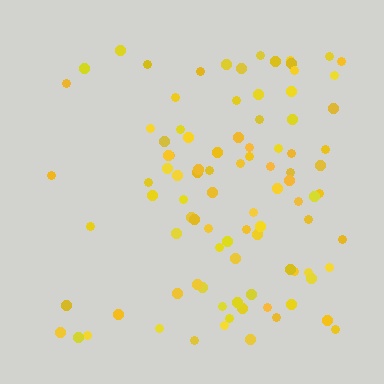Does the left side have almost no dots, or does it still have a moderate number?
Still a moderate number, just noticeably fewer than the right.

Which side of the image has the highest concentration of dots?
The right.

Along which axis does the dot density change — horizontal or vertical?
Horizontal.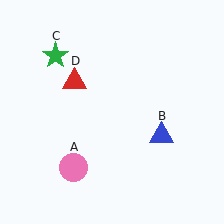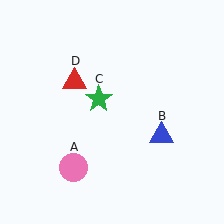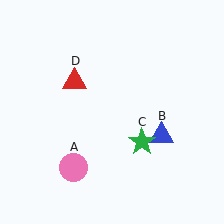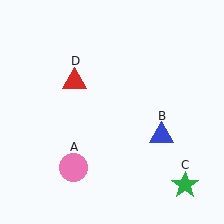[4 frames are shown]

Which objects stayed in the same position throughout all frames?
Pink circle (object A) and blue triangle (object B) and red triangle (object D) remained stationary.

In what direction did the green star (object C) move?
The green star (object C) moved down and to the right.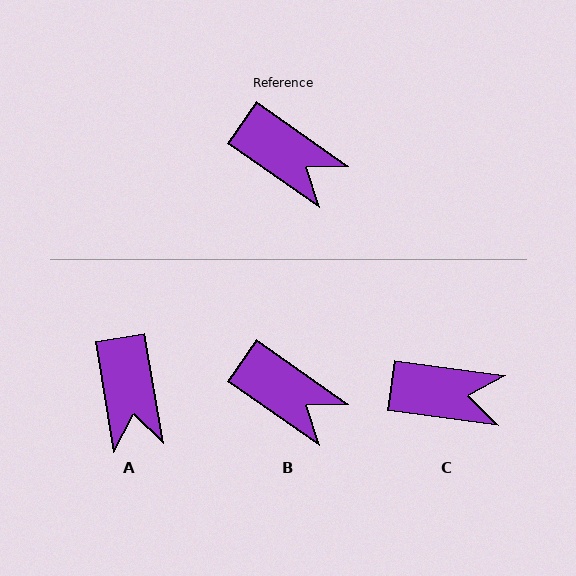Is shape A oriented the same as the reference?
No, it is off by about 45 degrees.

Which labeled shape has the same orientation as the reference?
B.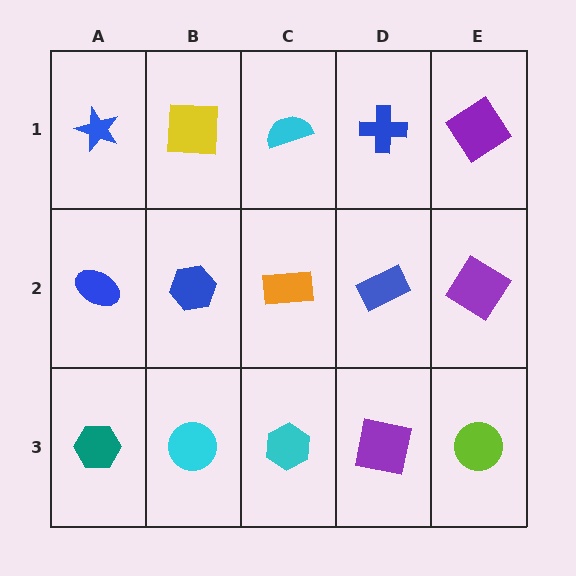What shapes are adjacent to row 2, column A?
A blue star (row 1, column A), a teal hexagon (row 3, column A), a blue hexagon (row 2, column B).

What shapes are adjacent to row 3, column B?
A blue hexagon (row 2, column B), a teal hexagon (row 3, column A), a cyan hexagon (row 3, column C).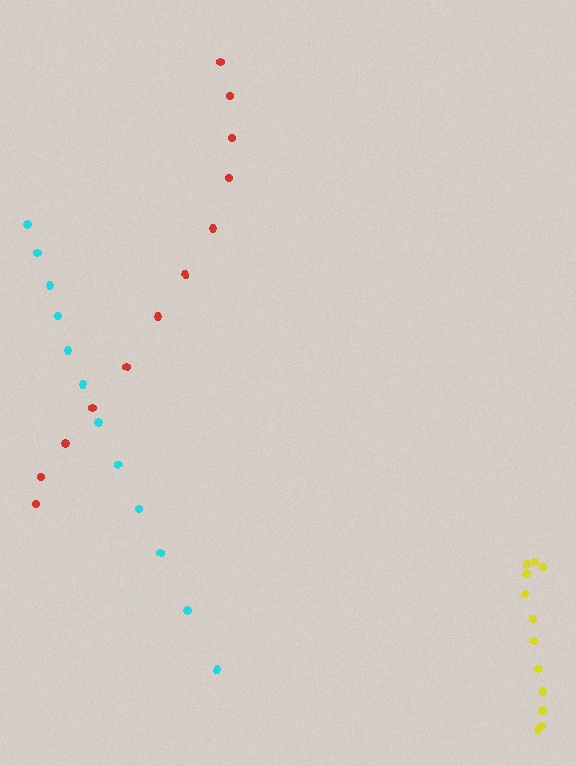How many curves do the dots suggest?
There are 3 distinct paths.